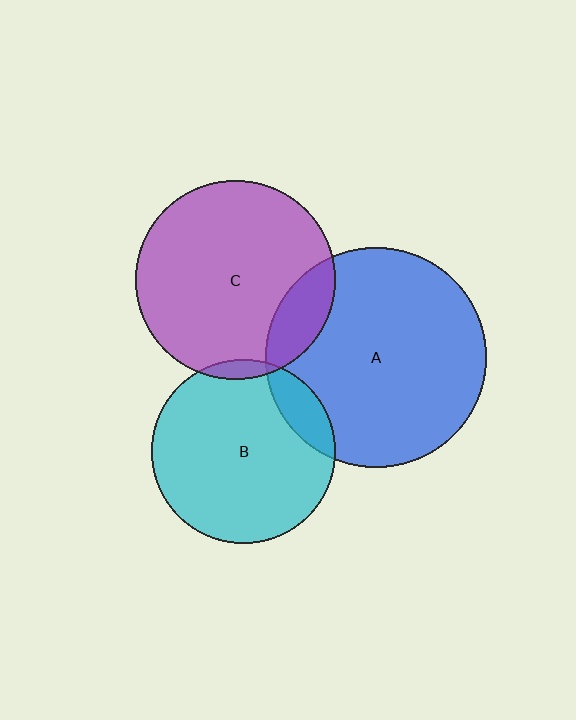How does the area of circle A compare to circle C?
Approximately 1.2 times.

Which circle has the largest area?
Circle A (blue).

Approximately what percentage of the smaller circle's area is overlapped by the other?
Approximately 5%.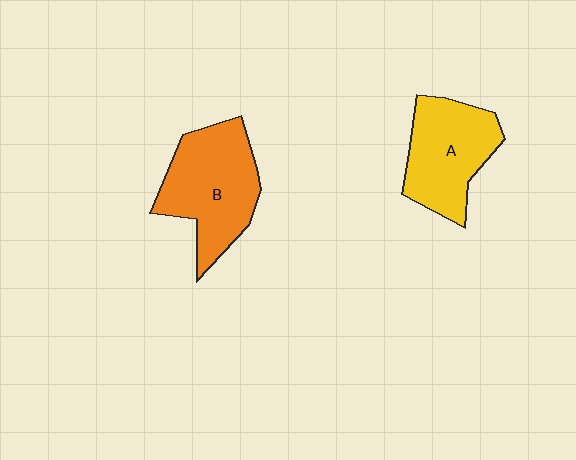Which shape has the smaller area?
Shape A (yellow).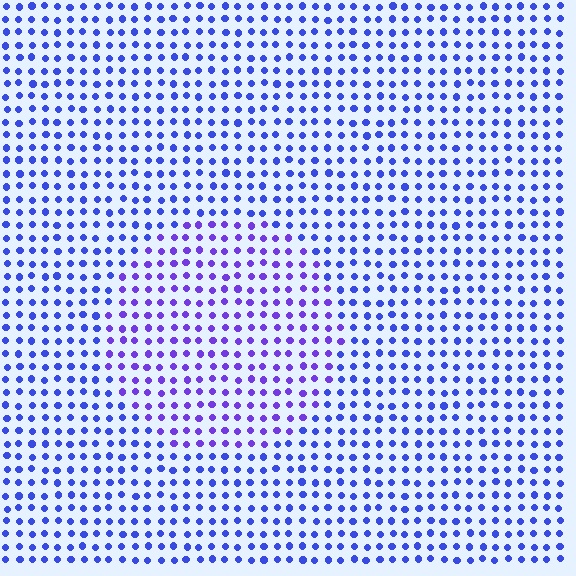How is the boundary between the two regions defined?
The boundary is defined purely by a slight shift in hue (about 27 degrees). Spacing, size, and orientation are identical on both sides.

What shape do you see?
I see a circle.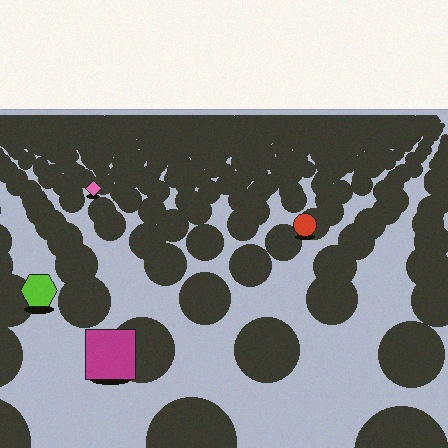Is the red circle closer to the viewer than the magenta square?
No. The magenta square is closer — you can tell from the texture gradient: the ground texture is coarser near it.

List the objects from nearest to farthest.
From nearest to farthest: the magenta square, the lime hexagon, the red circle, the pink diamond.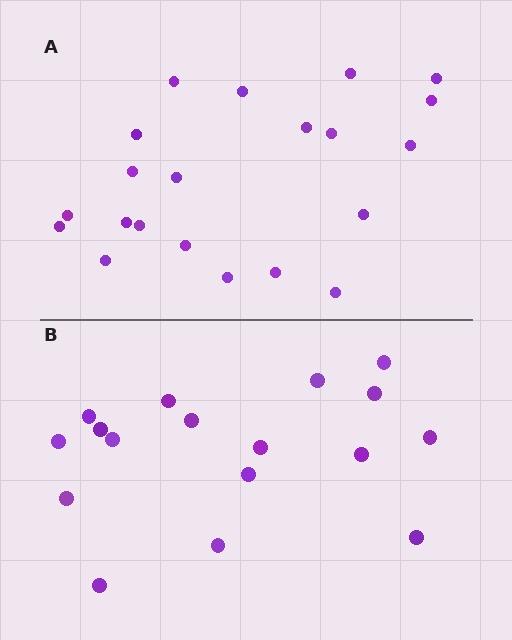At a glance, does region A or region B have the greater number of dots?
Region A (the top region) has more dots.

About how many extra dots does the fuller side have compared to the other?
Region A has about 4 more dots than region B.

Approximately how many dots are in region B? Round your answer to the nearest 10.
About 20 dots. (The exact count is 17, which rounds to 20.)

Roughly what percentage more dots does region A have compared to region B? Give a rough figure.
About 25% more.